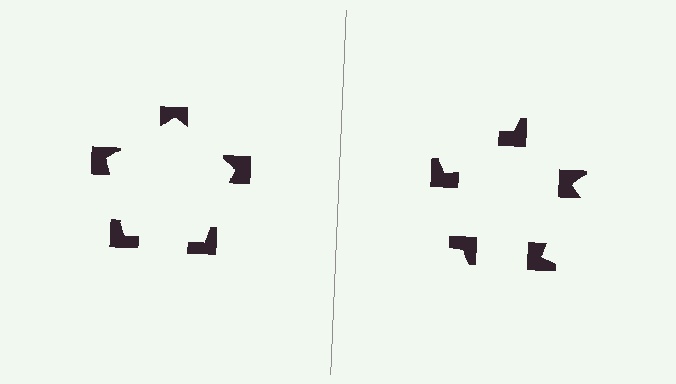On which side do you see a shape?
An illusory pentagon appears on the left side. On the right side the wedge cuts are rotated, so no coherent shape forms.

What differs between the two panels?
The notched squares are positioned identically on both sides; only the wedge orientations differ. On the left they align to a pentagon; on the right they are misaligned.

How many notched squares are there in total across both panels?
10 — 5 on each side.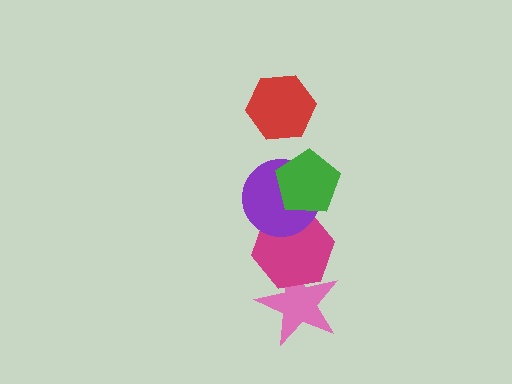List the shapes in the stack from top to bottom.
From top to bottom: the red hexagon, the green pentagon, the purple circle, the magenta hexagon, the pink star.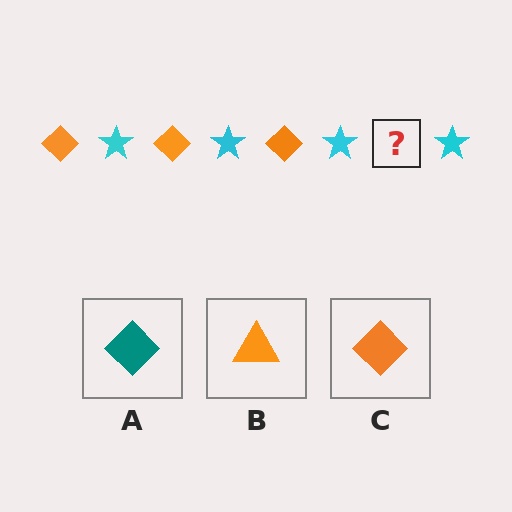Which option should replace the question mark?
Option C.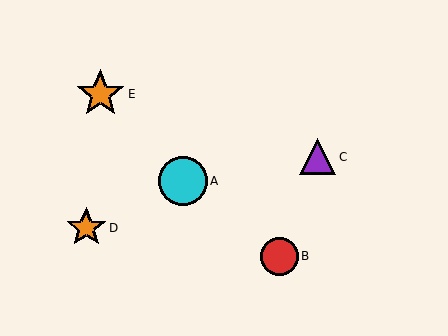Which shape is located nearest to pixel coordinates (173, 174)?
The cyan circle (labeled A) at (183, 181) is nearest to that location.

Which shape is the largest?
The cyan circle (labeled A) is the largest.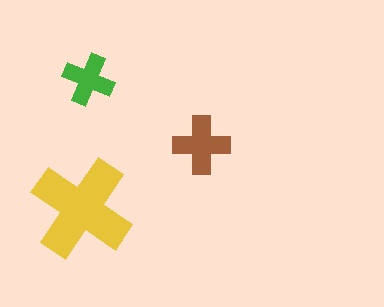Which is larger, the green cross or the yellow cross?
The yellow one.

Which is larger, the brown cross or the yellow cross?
The yellow one.